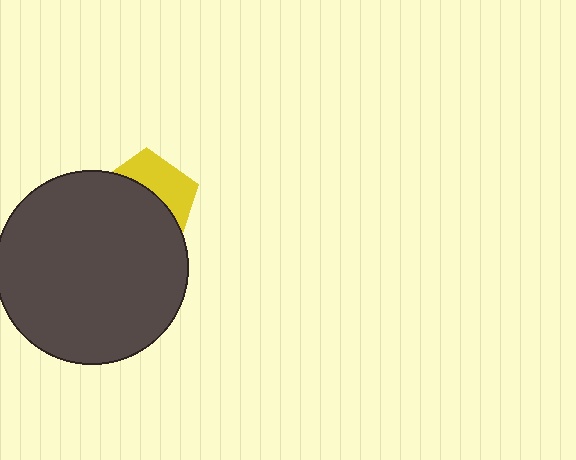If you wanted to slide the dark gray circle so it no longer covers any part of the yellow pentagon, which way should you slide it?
Slide it down — that is the most direct way to separate the two shapes.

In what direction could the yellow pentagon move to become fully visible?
The yellow pentagon could move up. That would shift it out from behind the dark gray circle entirely.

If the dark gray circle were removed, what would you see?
You would see the complete yellow pentagon.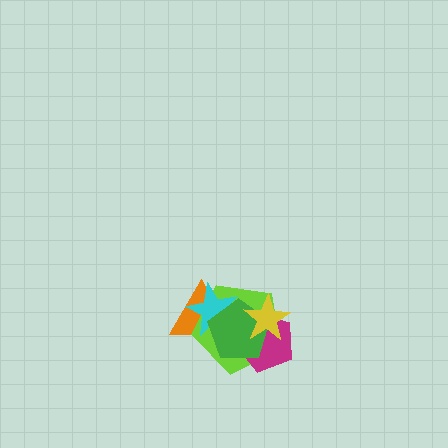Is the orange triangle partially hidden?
Yes, it is partially covered by another shape.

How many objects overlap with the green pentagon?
5 objects overlap with the green pentagon.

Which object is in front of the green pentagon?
The yellow star is in front of the green pentagon.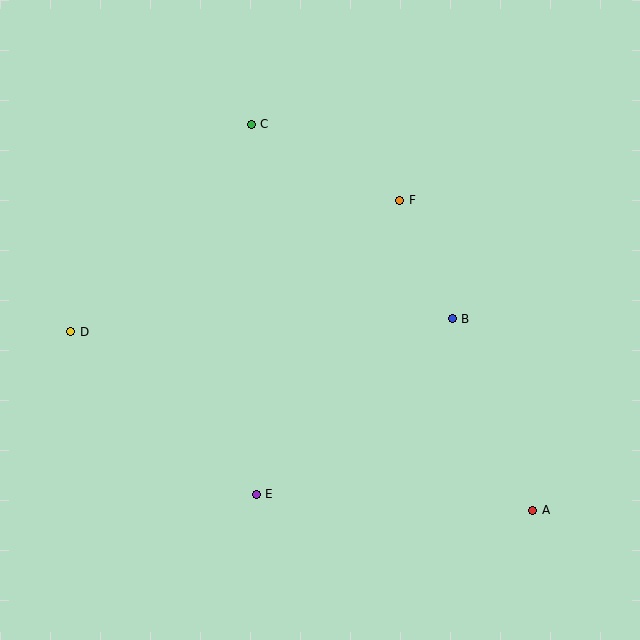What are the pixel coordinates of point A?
Point A is at (533, 510).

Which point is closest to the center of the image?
Point B at (452, 319) is closest to the center.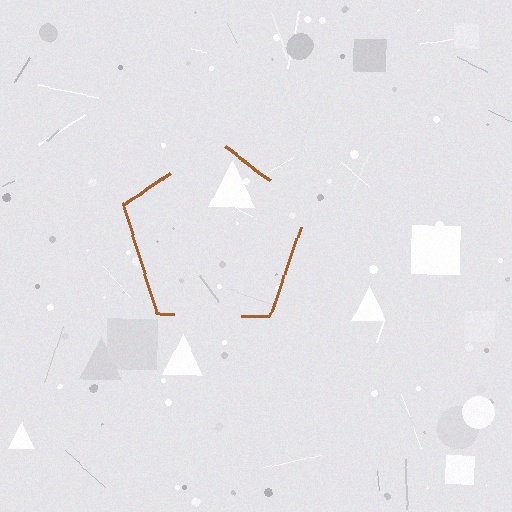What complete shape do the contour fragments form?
The contour fragments form a pentagon.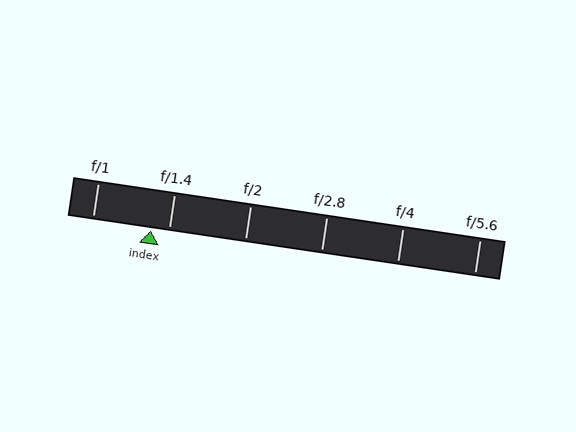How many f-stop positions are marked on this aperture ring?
There are 6 f-stop positions marked.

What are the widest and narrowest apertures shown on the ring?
The widest aperture shown is f/1 and the narrowest is f/5.6.